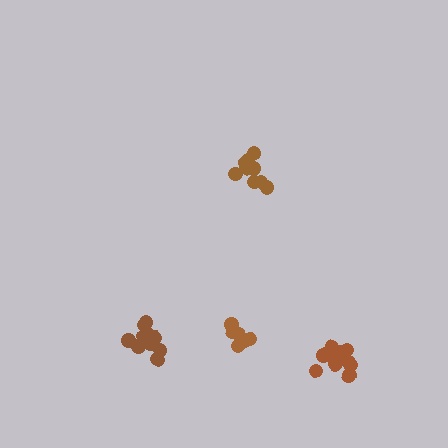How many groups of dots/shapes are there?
There are 4 groups.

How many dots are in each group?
Group 1: 7 dots, Group 2: 9 dots, Group 3: 12 dots, Group 4: 11 dots (39 total).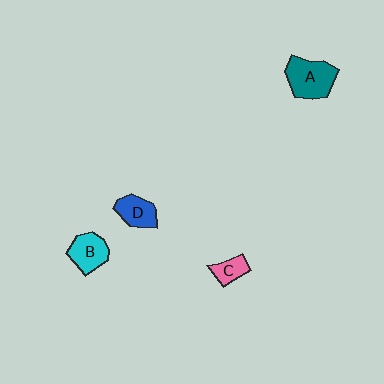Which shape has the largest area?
Shape A (teal).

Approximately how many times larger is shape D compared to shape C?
Approximately 1.4 times.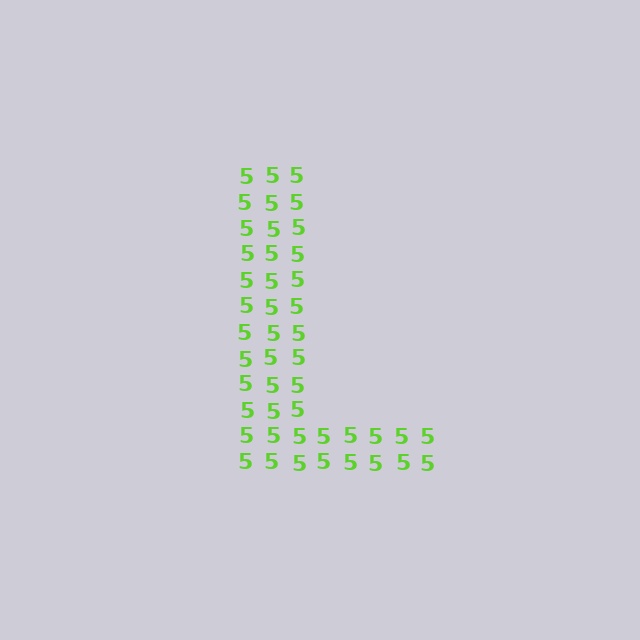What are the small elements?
The small elements are digit 5's.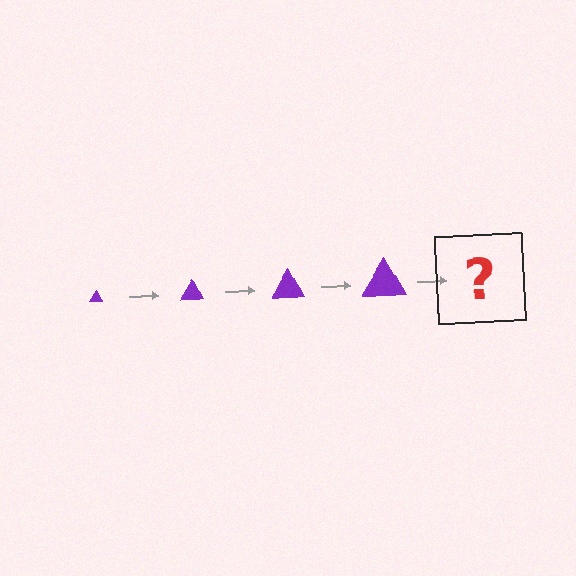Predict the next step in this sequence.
The next step is a purple triangle, larger than the previous one.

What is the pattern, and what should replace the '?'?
The pattern is that the triangle gets progressively larger each step. The '?' should be a purple triangle, larger than the previous one.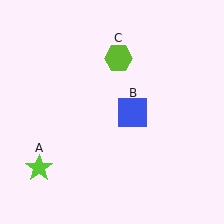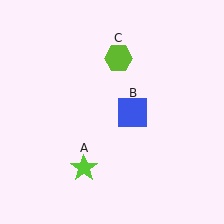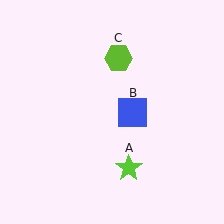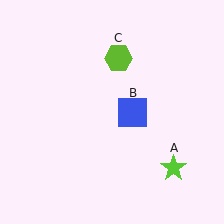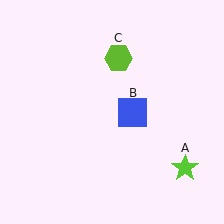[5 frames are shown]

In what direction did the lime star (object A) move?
The lime star (object A) moved right.